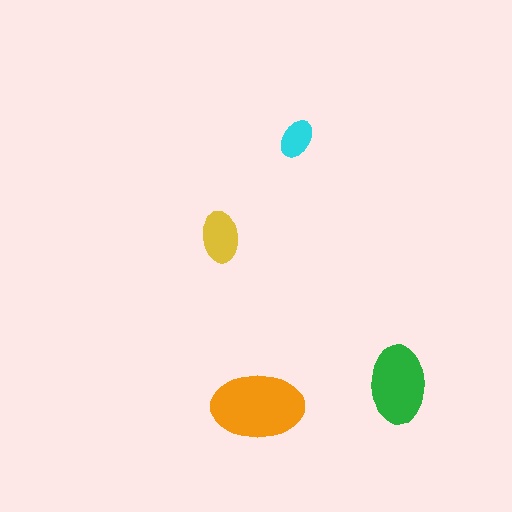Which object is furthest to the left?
The yellow ellipse is leftmost.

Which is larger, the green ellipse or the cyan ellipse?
The green one.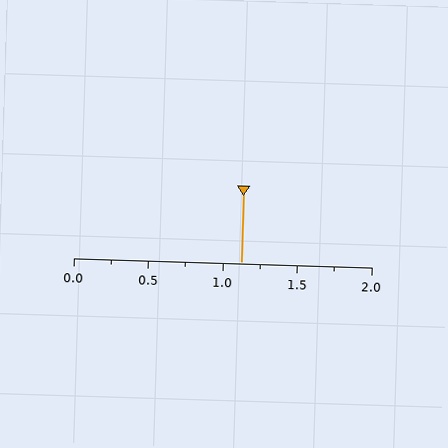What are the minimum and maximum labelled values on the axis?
The axis runs from 0.0 to 2.0.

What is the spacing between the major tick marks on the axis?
The major ticks are spaced 0.5 apart.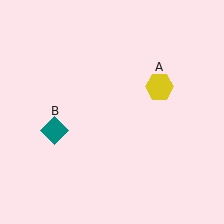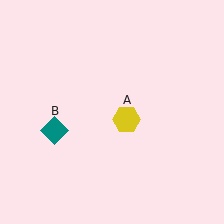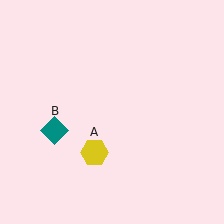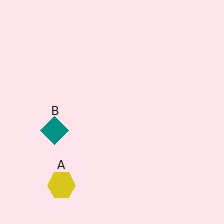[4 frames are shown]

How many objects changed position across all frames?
1 object changed position: yellow hexagon (object A).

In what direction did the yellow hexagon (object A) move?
The yellow hexagon (object A) moved down and to the left.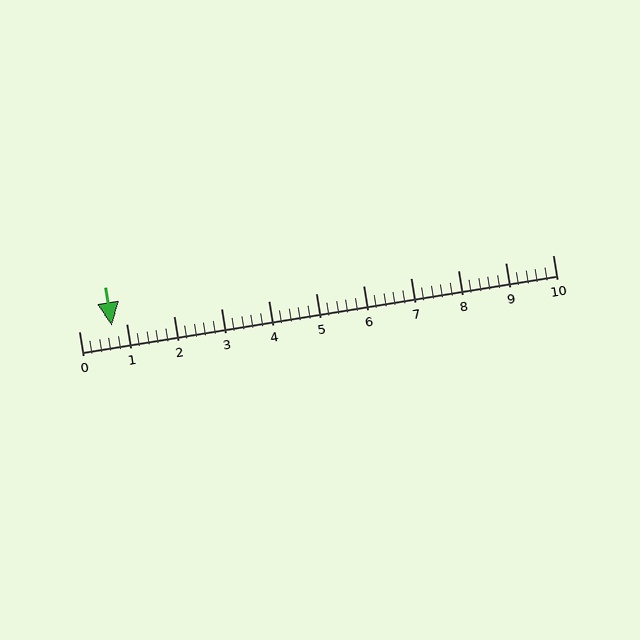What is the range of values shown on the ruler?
The ruler shows values from 0 to 10.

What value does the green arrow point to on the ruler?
The green arrow points to approximately 0.7.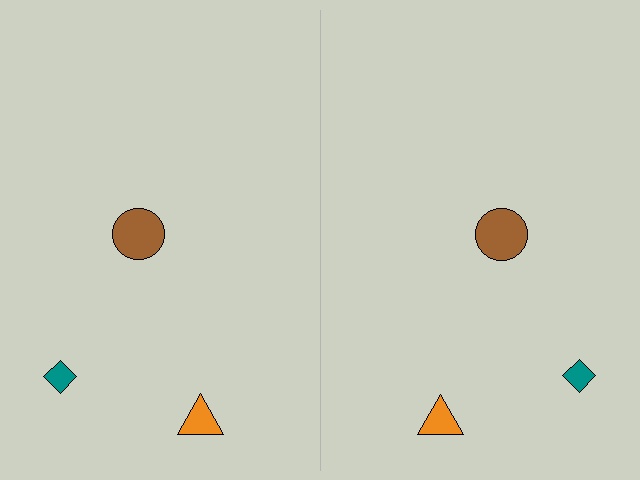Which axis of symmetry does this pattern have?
The pattern has a vertical axis of symmetry running through the center of the image.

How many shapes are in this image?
There are 6 shapes in this image.